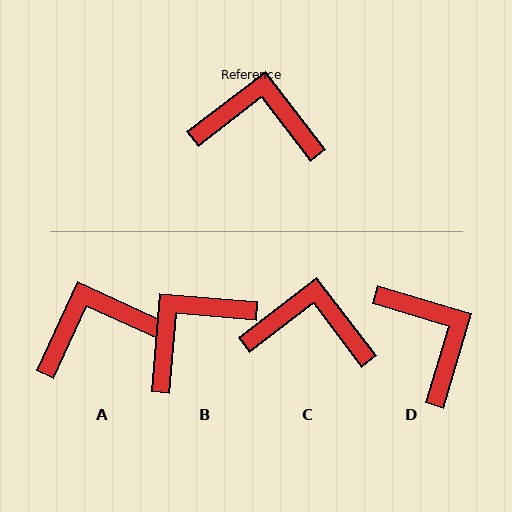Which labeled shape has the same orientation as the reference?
C.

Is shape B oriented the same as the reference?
No, it is off by about 48 degrees.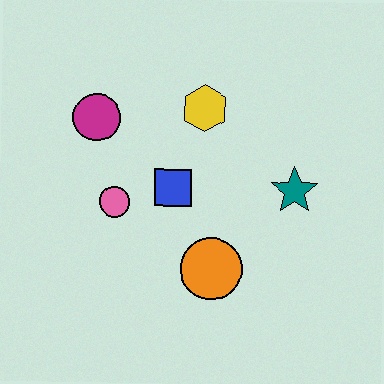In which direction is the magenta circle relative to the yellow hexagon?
The magenta circle is to the left of the yellow hexagon.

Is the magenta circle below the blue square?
No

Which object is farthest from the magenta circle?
The teal star is farthest from the magenta circle.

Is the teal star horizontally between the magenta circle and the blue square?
No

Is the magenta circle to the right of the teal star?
No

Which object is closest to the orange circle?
The blue square is closest to the orange circle.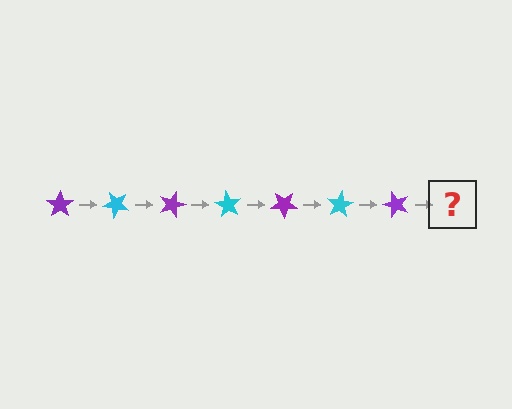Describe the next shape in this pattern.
It should be a cyan star, rotated 315 degrees from the start.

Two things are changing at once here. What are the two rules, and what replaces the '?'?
The two rules are that it rotates 45 degrees each step and the color cycles through purple and cyan. The '?' should be a cyan star, rotated 315 degrees from the start.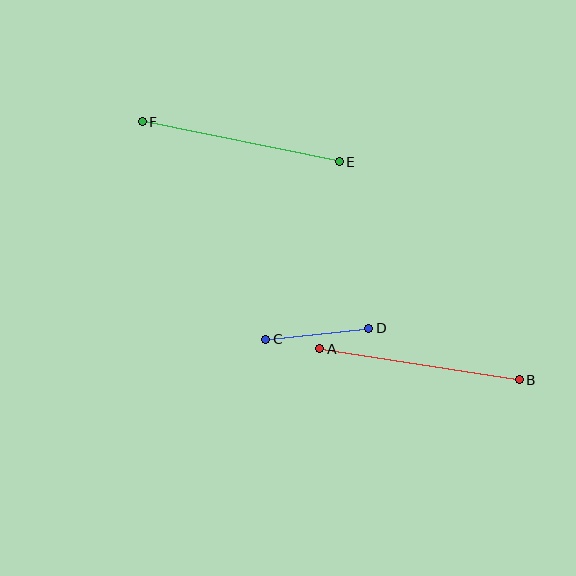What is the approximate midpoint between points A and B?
The midpoint is at approximately (420, 364) pixels.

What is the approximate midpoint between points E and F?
The midpoint is at approximately (241, 142) pixels.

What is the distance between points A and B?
The distance is approximately 202 pixels.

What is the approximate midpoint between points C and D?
The midpoint is at approximately (317, 334) pixels.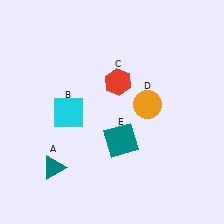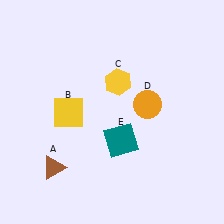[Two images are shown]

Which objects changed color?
A changed from teal to brown. B changed from cyan to yellow. C changed from red to yellow.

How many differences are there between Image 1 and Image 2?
There are 3 differences between the two images.